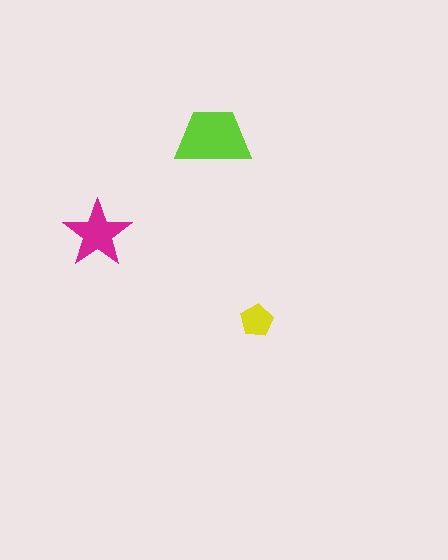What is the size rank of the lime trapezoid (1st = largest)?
1st.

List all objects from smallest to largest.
The yellow pentagon, the magenta star, the lime trapezoid.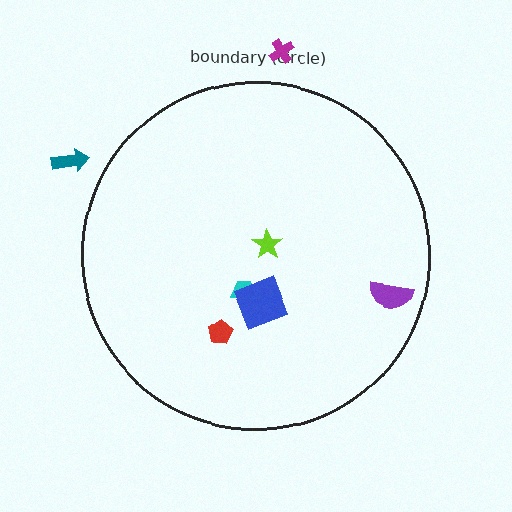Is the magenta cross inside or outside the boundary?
Outside.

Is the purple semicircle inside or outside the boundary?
Inside.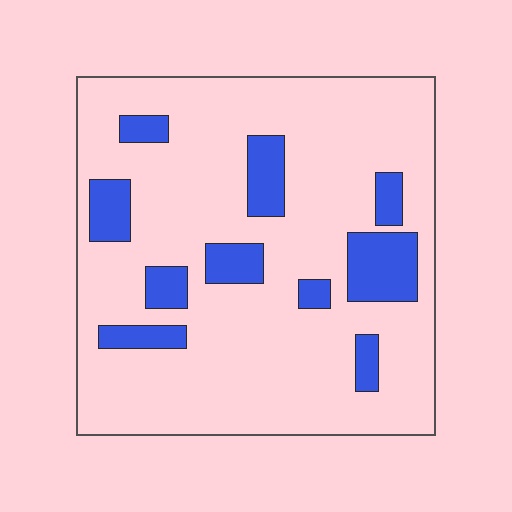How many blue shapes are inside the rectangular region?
10.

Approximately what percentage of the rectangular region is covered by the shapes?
Approximately 15%.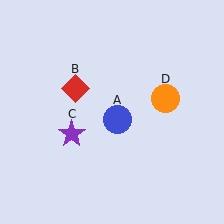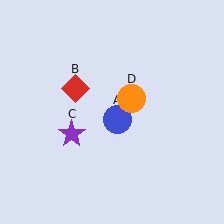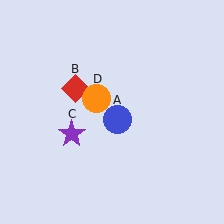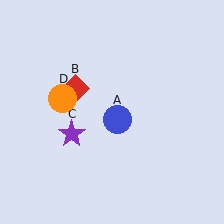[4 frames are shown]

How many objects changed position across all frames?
1 object changed position: orange circle (object D).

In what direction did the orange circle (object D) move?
The orange circle (object D) moved left.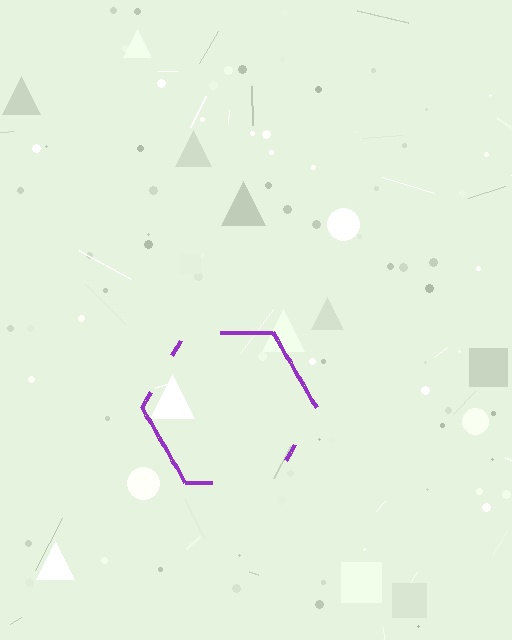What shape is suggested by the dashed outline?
The dashed outline suggests a hexagon.